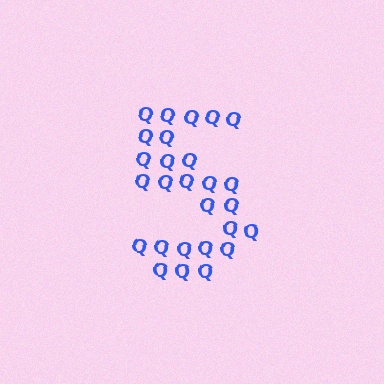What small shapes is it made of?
It is made of small letter Q's.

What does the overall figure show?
The overall figure shows the digit 5.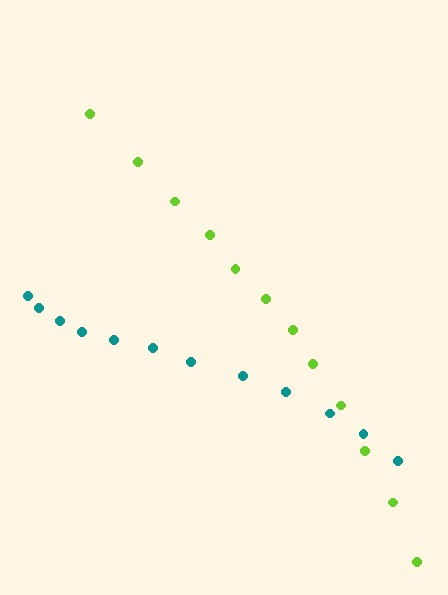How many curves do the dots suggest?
There are 2 distinct paths.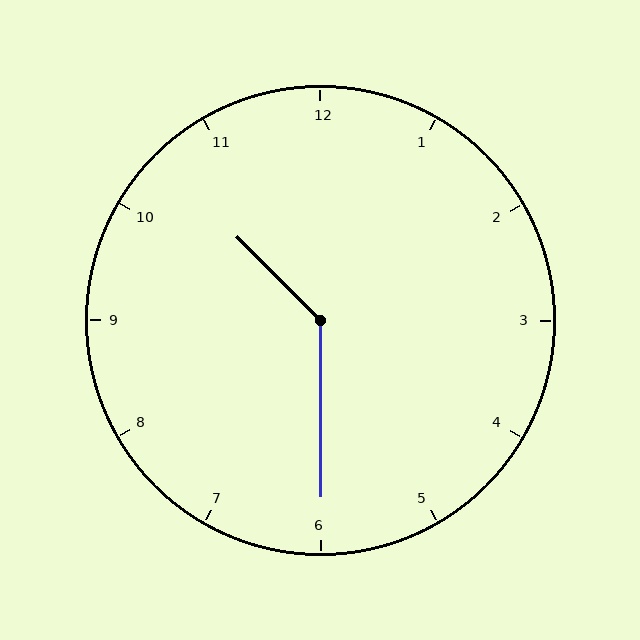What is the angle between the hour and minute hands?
Approximately 135 degrees.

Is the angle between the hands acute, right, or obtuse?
It is obtuse.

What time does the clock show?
10:30.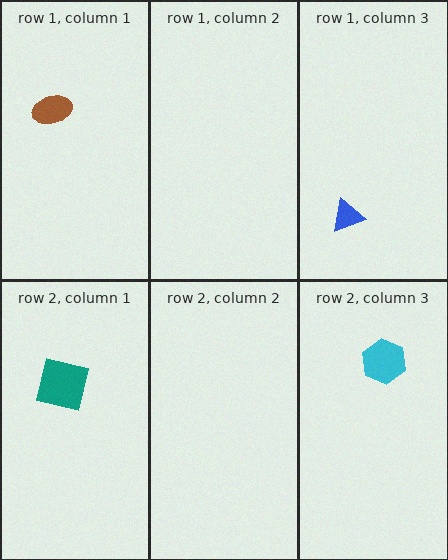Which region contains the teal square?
The row 2, column 1 region.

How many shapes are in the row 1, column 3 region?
1.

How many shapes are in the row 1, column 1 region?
1.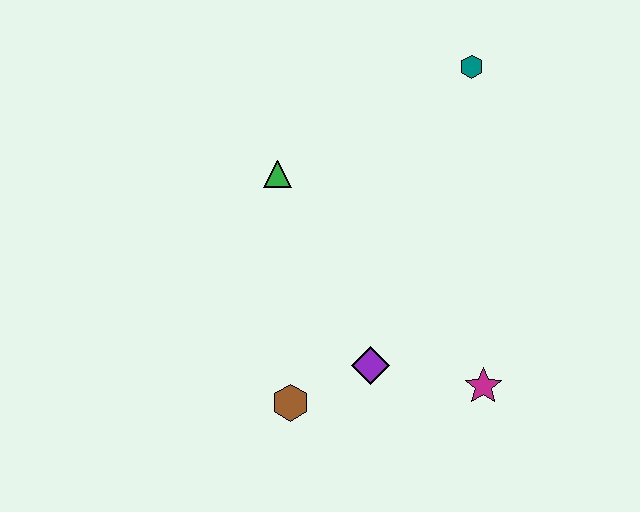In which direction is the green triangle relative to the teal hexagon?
The green triangle is to the left of the teal hexagon.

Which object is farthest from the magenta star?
The teal hexagon is farthest from the magenta star.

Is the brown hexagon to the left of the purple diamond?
Yes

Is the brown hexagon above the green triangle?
No